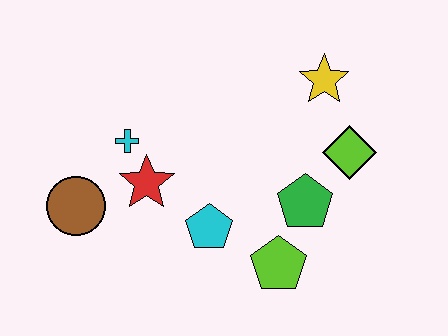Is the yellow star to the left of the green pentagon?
No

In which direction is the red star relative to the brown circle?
The red star is to the right of the brown circle.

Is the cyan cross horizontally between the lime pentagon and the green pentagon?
No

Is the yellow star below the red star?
No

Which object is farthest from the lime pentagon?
The brown circle is farthest from the lime pentagon.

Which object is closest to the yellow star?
The lime diamond is closest to the yellow star.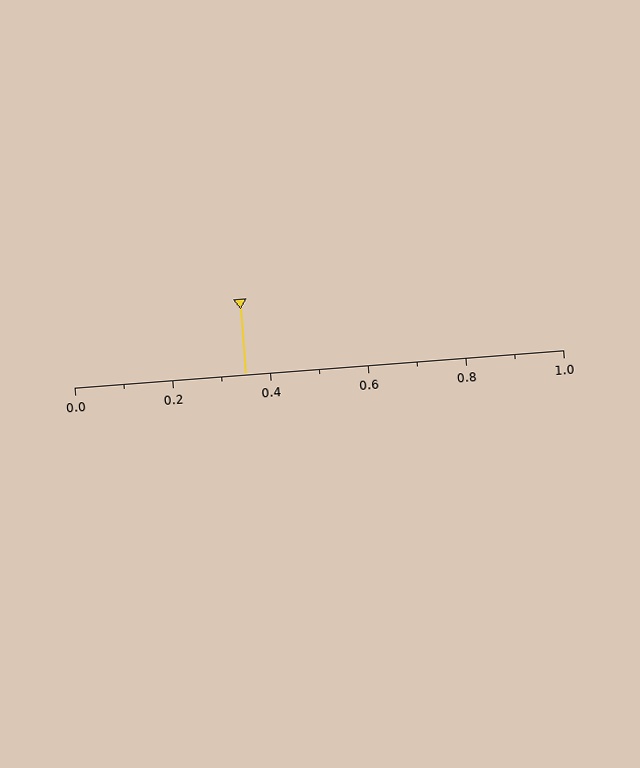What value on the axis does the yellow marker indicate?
The marker indicates approximately 0.35.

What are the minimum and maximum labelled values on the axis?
The axis runs from 0.0 to 1.0.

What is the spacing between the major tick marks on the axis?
The major ticks are spaced 0.2 apart.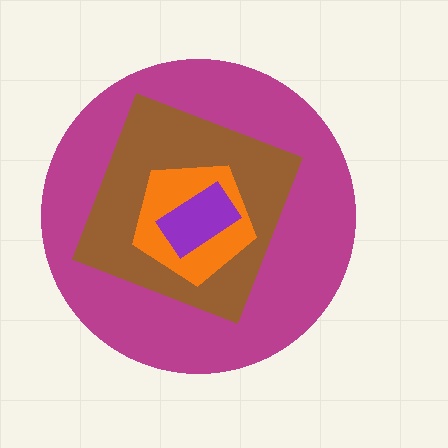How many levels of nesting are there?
4.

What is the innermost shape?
The purple rectangle.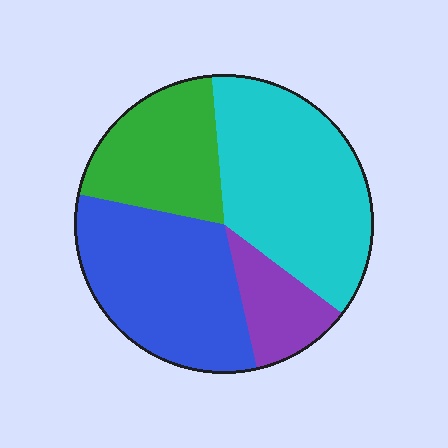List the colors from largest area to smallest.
From largest to smallest: cyan, blue, green, purple.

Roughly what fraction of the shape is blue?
Blue takes up about one third (1/3) of the shape.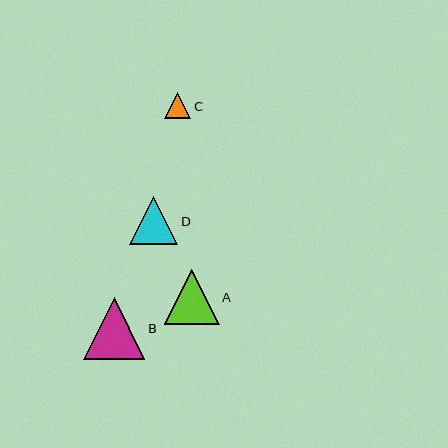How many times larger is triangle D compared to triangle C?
Triangle D is approximately 1.8 times the size of triangle C.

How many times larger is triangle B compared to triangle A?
Triangle B is approximately 1.1 times the size of triangle A.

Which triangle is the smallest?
Triangle C is the smallest with a size of approximately 26 pixels.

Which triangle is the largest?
Triangle B is the largest with a size of approximately 62 pixels.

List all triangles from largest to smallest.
From largest to smallest: B, A, D, C.